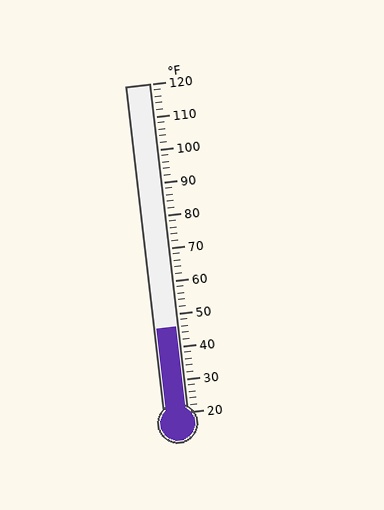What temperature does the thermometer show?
The thermometer shows approximately 46°F.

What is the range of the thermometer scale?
The thermometer scale ranges from 20°F to 120°F.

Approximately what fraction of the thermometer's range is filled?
The thermometer is filled to approximately 25% of its range.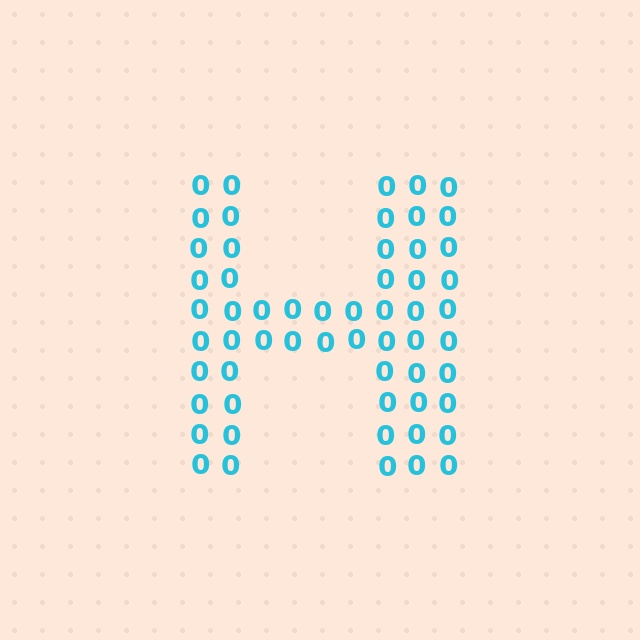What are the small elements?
The small elements are digit 0's.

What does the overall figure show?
The overall figure shows the letter H.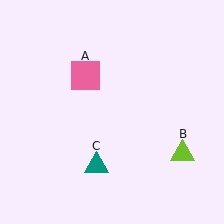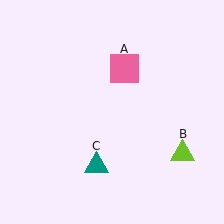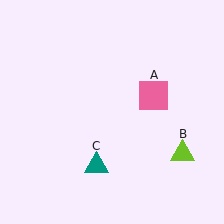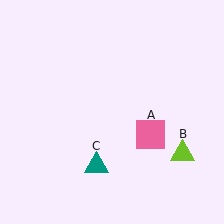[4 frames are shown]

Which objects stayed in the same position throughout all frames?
Lime triangle (object B) and teal triangle (object C) remained stationary.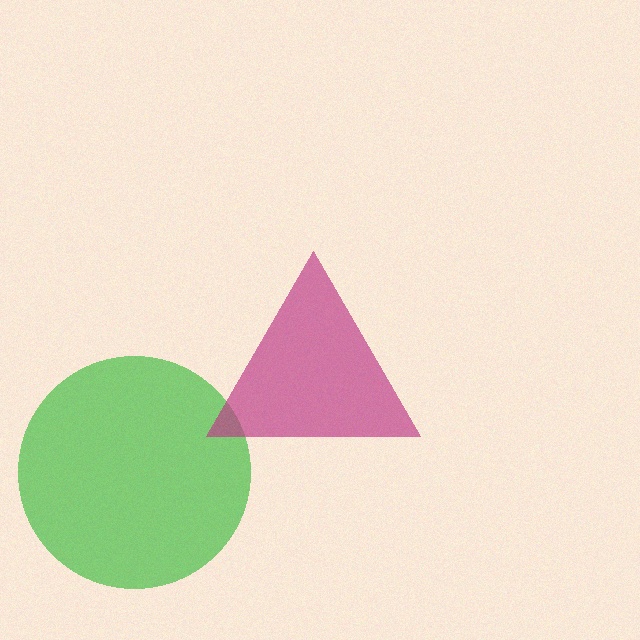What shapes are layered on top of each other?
The layered shapes are: a green circle, a magenta triangle.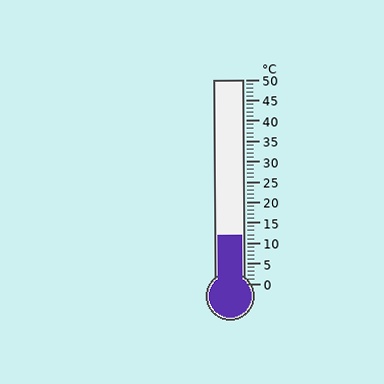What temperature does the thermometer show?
The thermometer shows approximately 12°C.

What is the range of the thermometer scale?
The thermometer scale ranges from 0°C to 50°C.